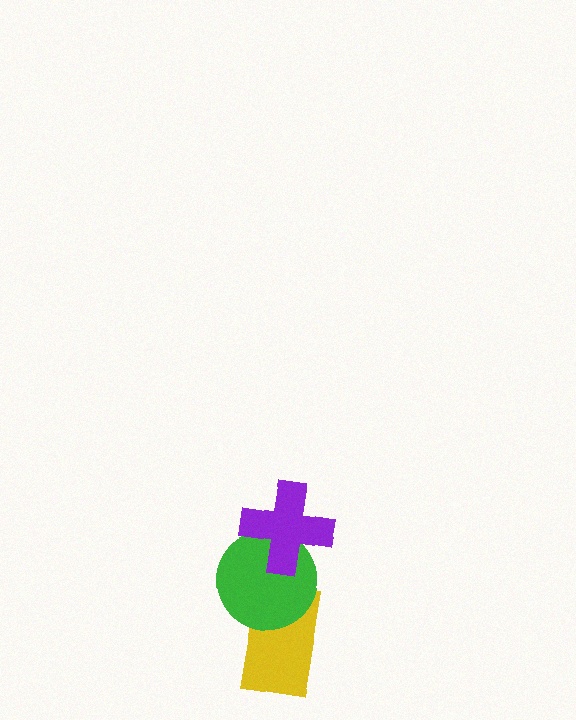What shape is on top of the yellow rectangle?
The green circle is on top of the yellow rectangle.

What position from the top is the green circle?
The green circle is 2nd from the top.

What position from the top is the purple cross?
The purple cross is 1st from the top.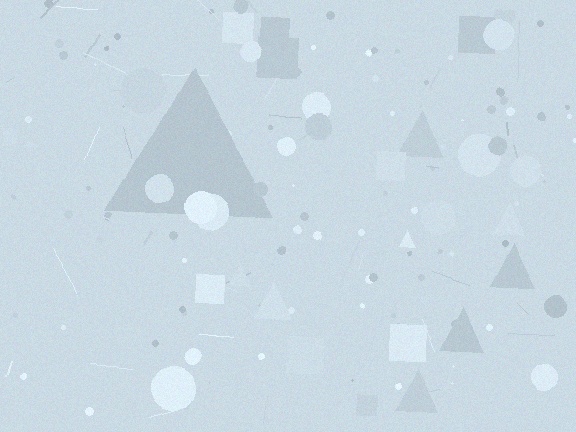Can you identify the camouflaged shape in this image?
The camouflaged shape is a triangle.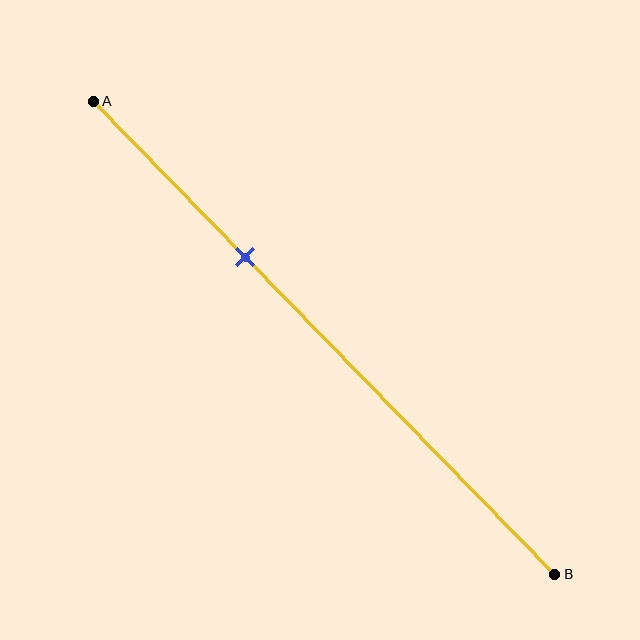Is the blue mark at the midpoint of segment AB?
No, the mark is at about 35% from A, not at the 50% midpoint.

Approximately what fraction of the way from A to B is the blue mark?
The blue mark is approximately 35% of the way from A to B.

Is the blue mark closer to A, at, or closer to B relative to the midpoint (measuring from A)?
The blue mark is closer to point A than the midpoint of segment AB.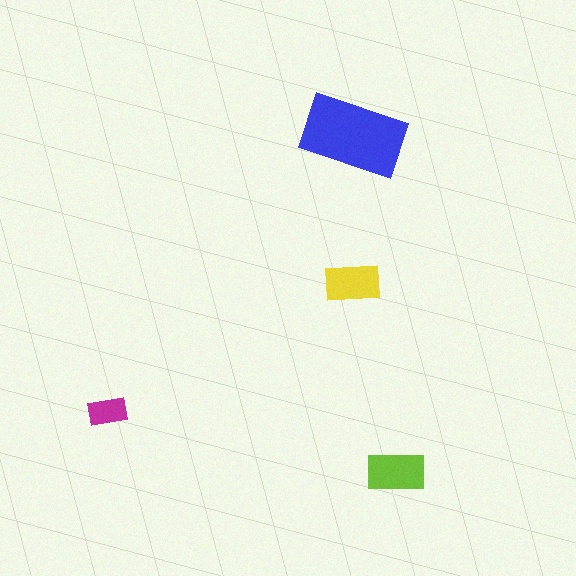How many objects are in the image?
There are 4 objects in the image.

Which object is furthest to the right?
The lime rectangle is rightmost.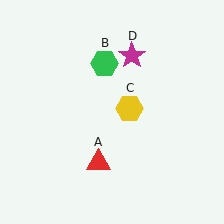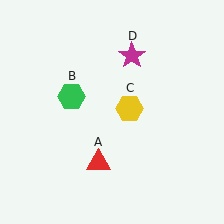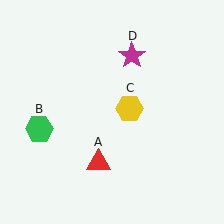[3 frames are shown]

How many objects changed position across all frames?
1 object changed position: green hexagon (object B).